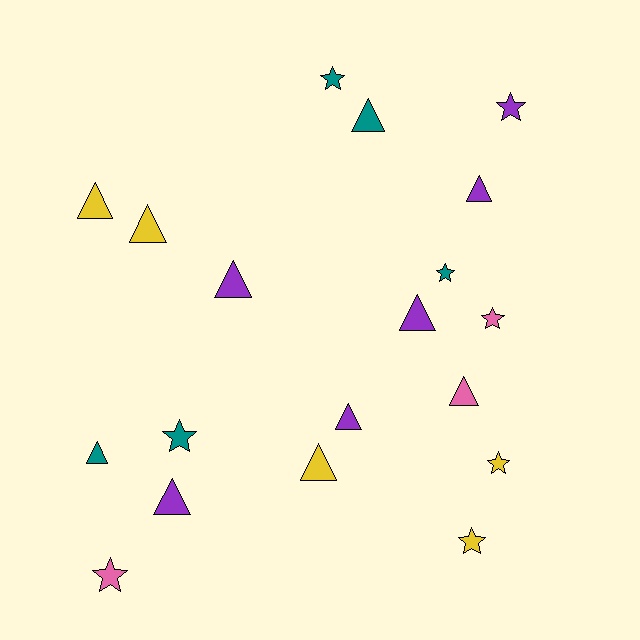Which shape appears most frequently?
Triangle, with 11 objects.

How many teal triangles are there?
There are 2 teal triangles.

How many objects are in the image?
There are 19 objects.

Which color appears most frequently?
Purple, with 6 objects.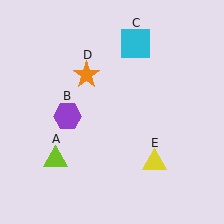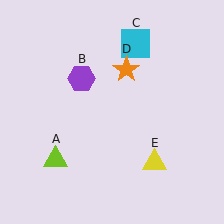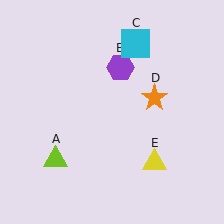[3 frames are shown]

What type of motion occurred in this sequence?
The purple hexagon (object B), orange star (object D) rotated clockwise around the center of the scene.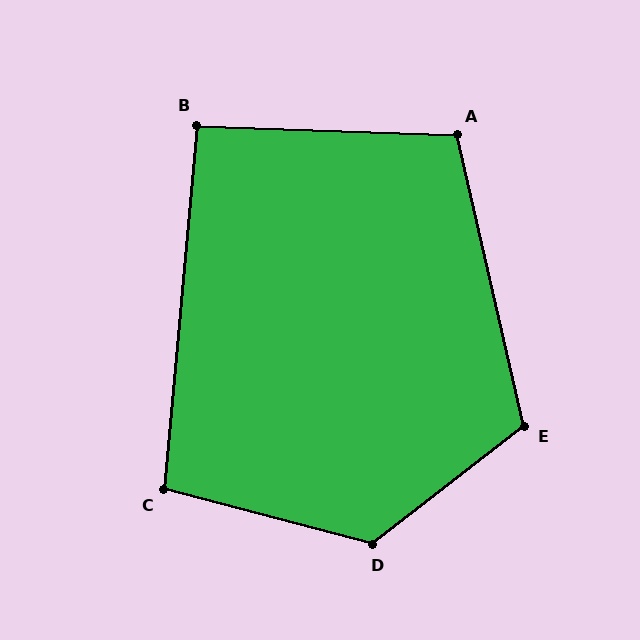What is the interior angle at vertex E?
Approximately 115 degrees (obtuse).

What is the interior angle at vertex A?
Approximately 105 degrees (obtuse).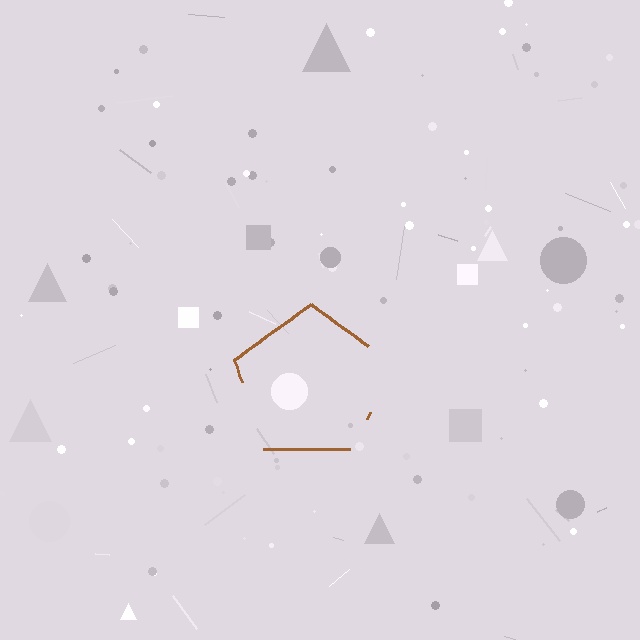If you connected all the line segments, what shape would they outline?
They would outline a pentagon.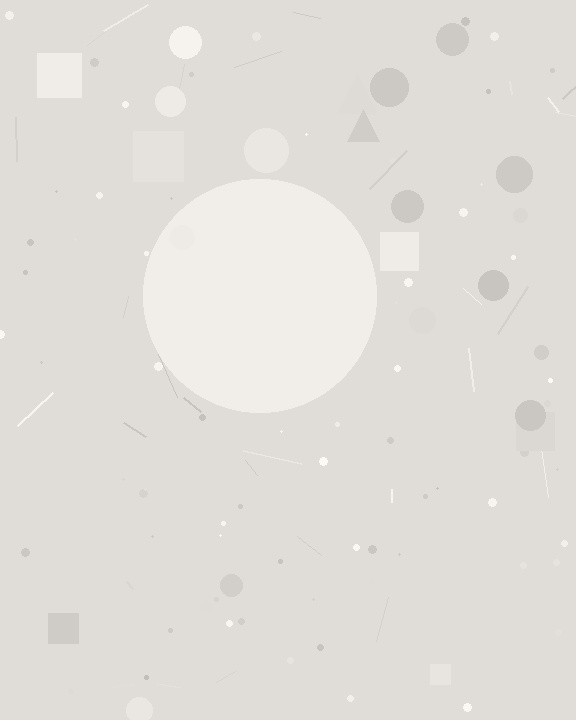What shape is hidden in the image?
A circle is hidden in the image.